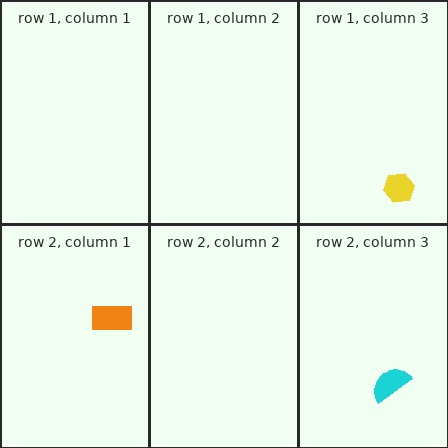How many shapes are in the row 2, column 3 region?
1.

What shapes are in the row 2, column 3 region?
The cyan semicircle.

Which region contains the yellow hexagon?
The row 1, column 3 region.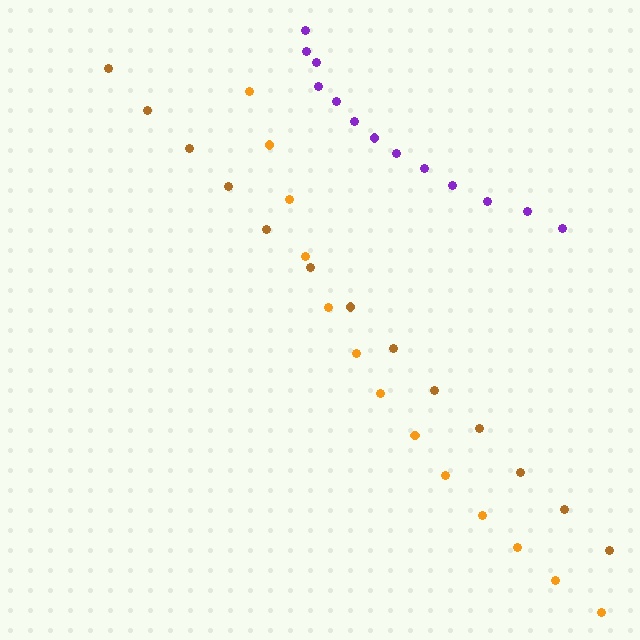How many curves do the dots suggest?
There are 3 distinct paths.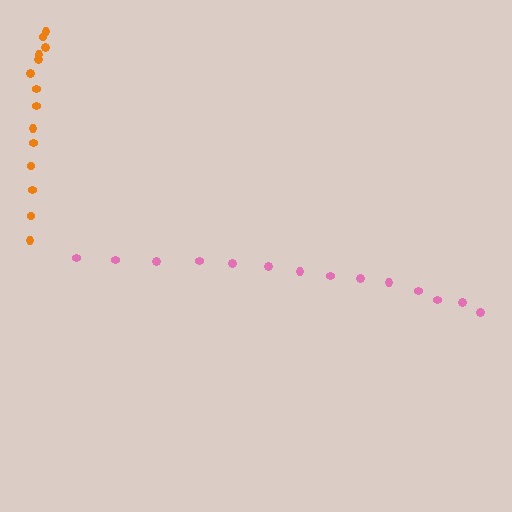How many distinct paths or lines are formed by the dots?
There are 2 distinct paths.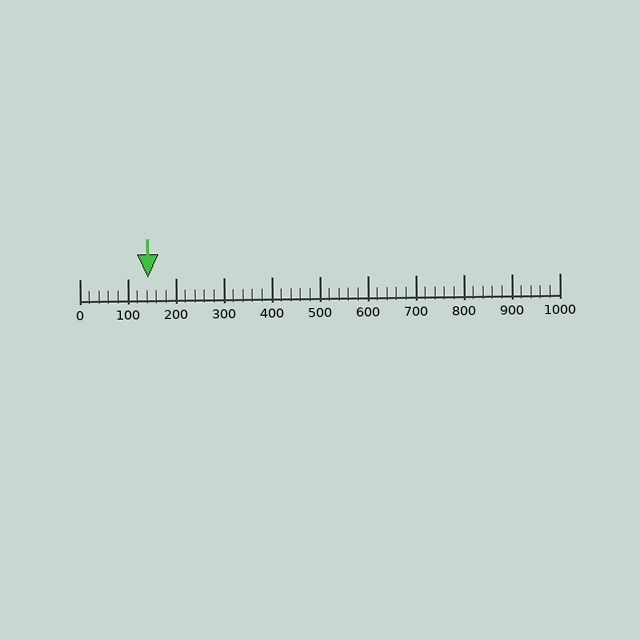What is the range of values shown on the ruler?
The ruler shows values from 0 to 1000.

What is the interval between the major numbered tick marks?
The major tick marks are spaced 100 units apart.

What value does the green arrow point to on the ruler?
The green arrow points to approximately 144.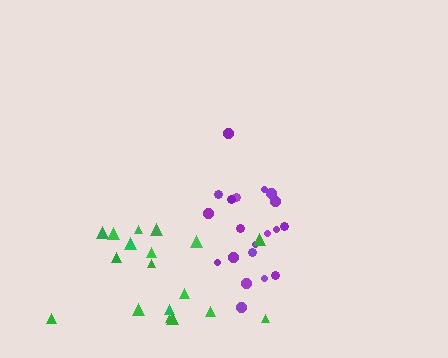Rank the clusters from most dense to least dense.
purple, green.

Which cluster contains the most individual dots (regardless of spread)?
Purple (20).